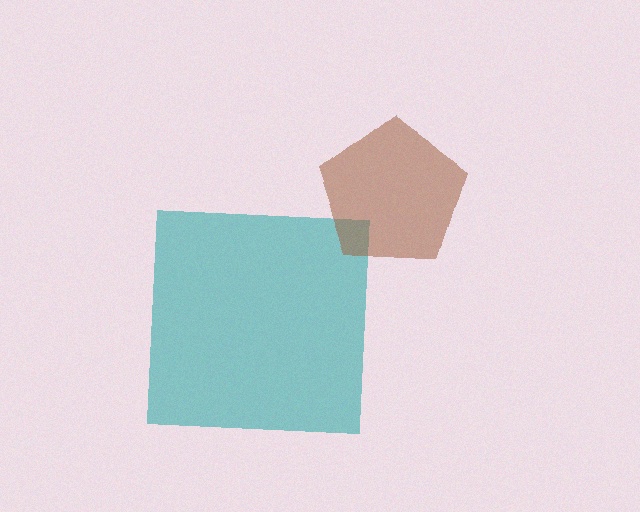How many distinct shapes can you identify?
There are 2 distinct shapes: a teal square, a brown pentagon.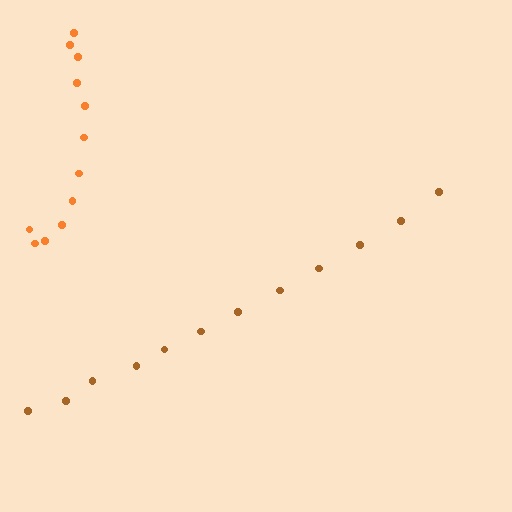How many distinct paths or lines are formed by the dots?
There are 2 distinct paths.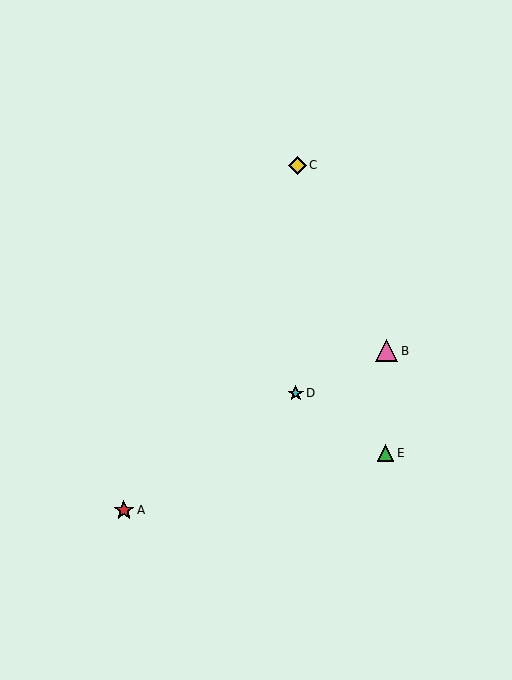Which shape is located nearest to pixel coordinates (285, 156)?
The yellow diamond (labeled C) at (297, 165) is nearest to that location.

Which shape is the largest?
The pink triangle (labeled B) is the largest.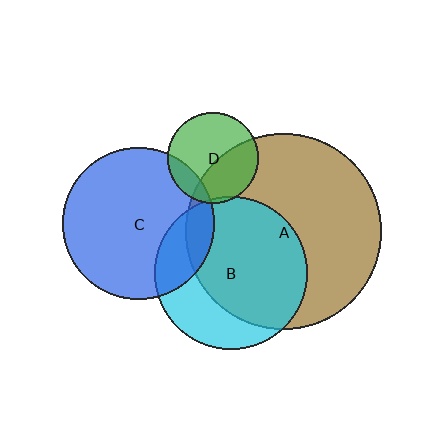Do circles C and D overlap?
Yes.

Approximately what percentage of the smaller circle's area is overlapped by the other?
Approximately 15%.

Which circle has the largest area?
Circle A (brown).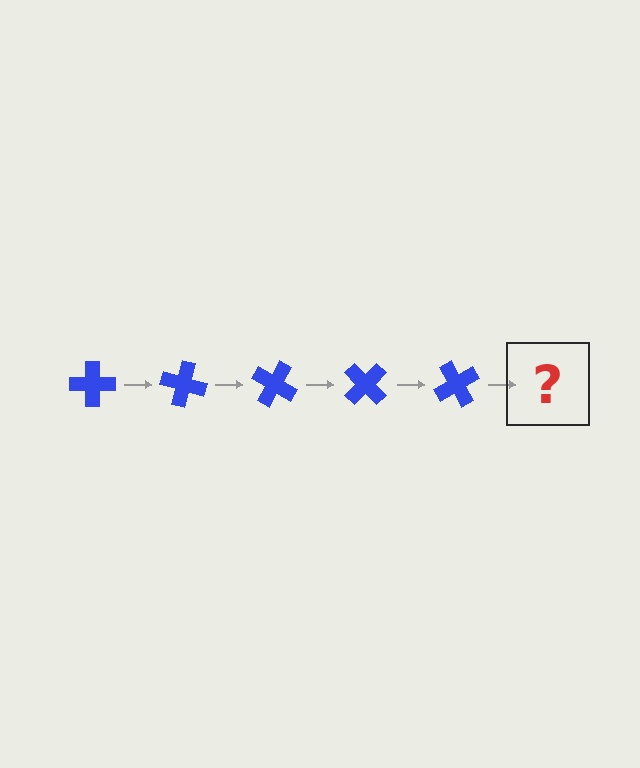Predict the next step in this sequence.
The next step is a blue cross rotated 75 degrees.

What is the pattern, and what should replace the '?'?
The pattern is that the cross rotates 15 degrees each step. The '?' should be a blue cross rotated 75 degrees.